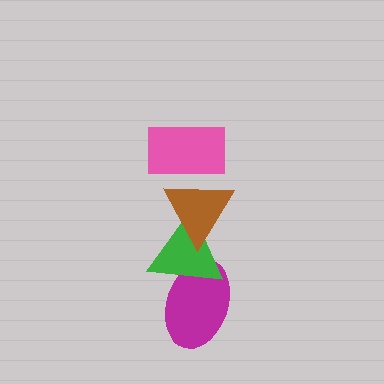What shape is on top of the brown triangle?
The pink rectangle is on top of the brown triangle.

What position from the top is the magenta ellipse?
The magenta ellipse is 4th from the top.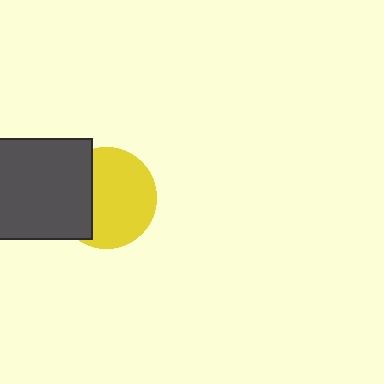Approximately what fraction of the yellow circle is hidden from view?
Roughly 33% of the yellow circle is hidden behind the dark gray rectangle.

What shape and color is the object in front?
The object in front is a dark gray rectangle.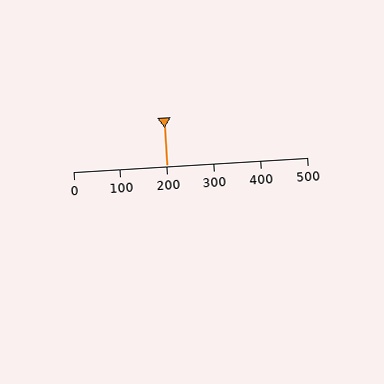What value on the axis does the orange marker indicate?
The marker indicates approximately 200.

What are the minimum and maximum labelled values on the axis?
The axis runs from 0 to 500.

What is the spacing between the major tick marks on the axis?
The major ticks are spaced 100 apart.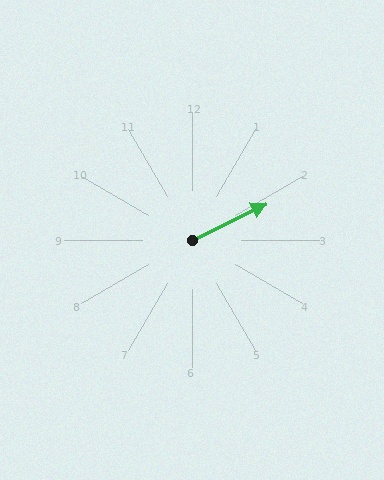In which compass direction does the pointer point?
Northeast.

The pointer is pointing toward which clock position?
Roughly 2 o'clock.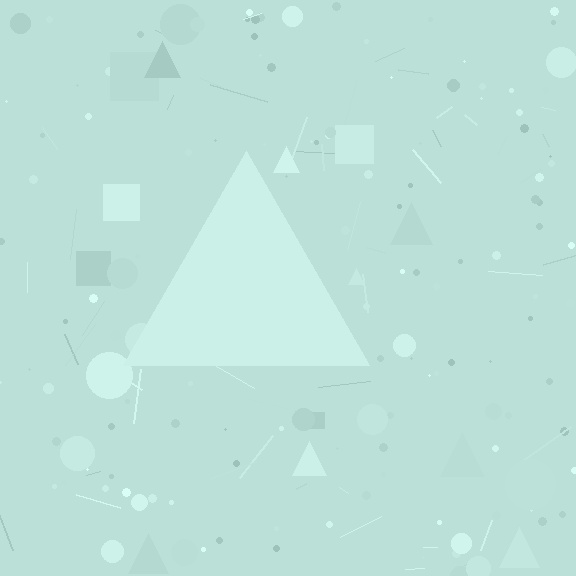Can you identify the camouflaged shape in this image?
The camouflaged shape is a triangle.